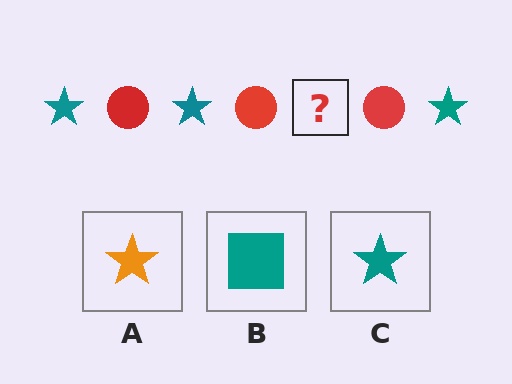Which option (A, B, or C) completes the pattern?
C.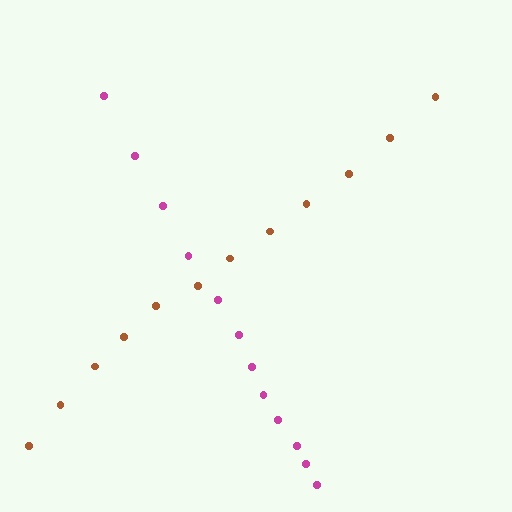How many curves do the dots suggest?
There are 2 distinct paths.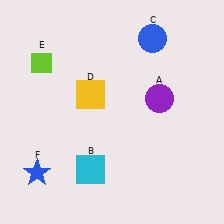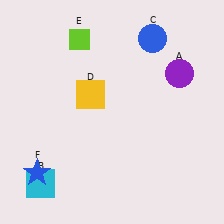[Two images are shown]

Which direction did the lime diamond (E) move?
The lime diamond (E) moved right.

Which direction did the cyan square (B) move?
The cyan square (B) moved left.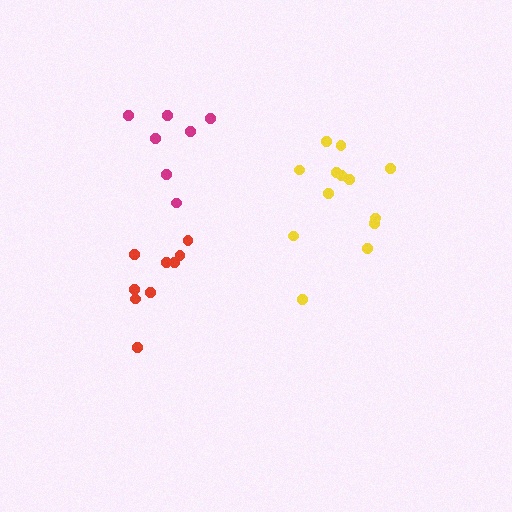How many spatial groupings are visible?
There are 3 spatial groupings.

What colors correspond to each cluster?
The clusters are colored: yellow, red, magenta.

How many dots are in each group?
Group 1: 13 dots, Group 2: 9 dots, Group 3: 7 dots (29 total).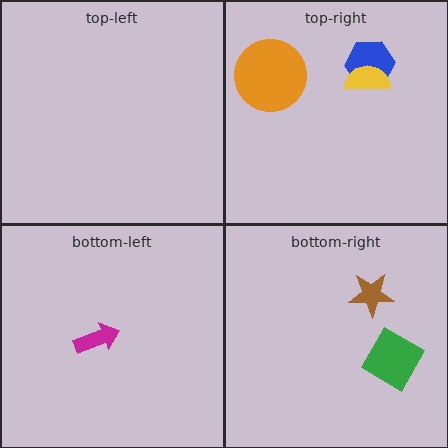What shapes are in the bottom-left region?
The magenta arrow.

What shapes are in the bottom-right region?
The brown star, the green diamond.